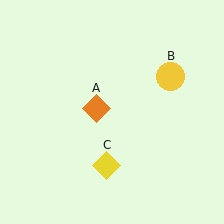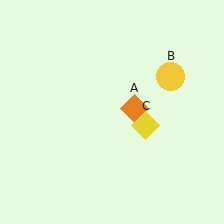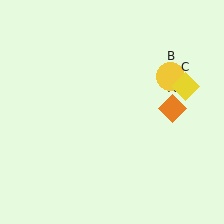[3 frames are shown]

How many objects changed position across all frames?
2 objects changed position: orange diamond (object A), yellow diamond (object C).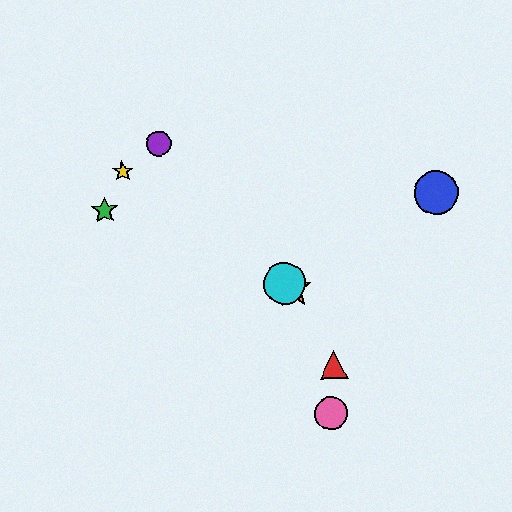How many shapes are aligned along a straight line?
3 shapes (the yellow star, the orange star, the cyan circle) are aligned along a straight line.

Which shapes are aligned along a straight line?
The yellow star, the orange star, the cyan circle are aligned along a straight line.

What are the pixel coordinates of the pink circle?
The pink circle is at (331, 413).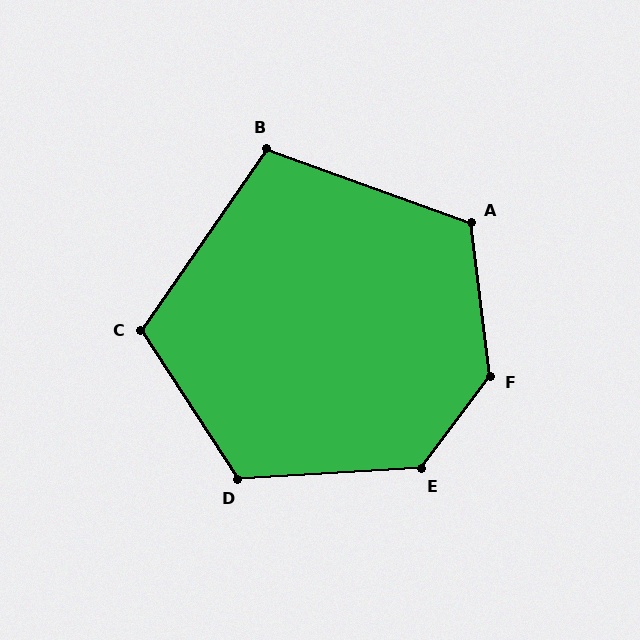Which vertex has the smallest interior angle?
B, at approximately 105 degrees.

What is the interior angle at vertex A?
Approximately 117 degrees (obtuse).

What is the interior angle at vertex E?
Approximately 131 degrees (obtuse).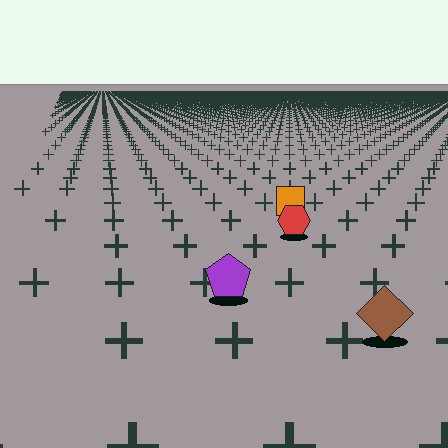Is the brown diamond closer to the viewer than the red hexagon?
Yes. The brown diamond is closer — you can tell from the texture gradient: the ground texture is coarser near it.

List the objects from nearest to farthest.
From nearest to farthest: the brown diamond, the purple pentagon, the red hexagon, the orange square.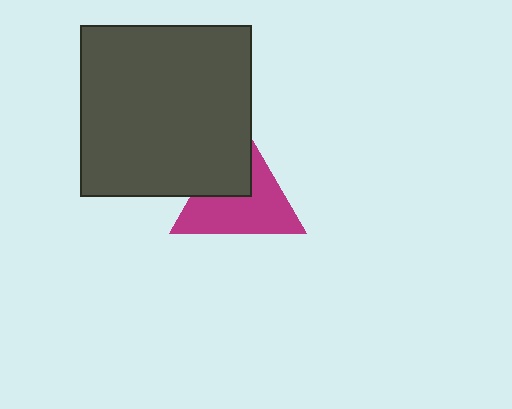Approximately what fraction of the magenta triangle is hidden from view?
Roughly 36% of the magenta triangle is hidden behind the dark gray square.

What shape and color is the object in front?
The object in front is a dark gray square.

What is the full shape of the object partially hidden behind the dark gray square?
The partially hidden object is a magenta triangle.